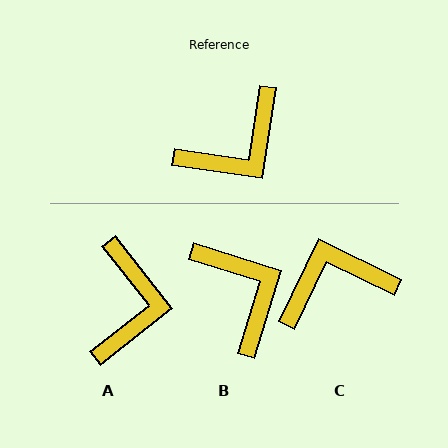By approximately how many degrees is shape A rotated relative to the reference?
Approximately 47 degrees counter-clockwise.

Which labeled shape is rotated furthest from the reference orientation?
C, about 162 degrees away.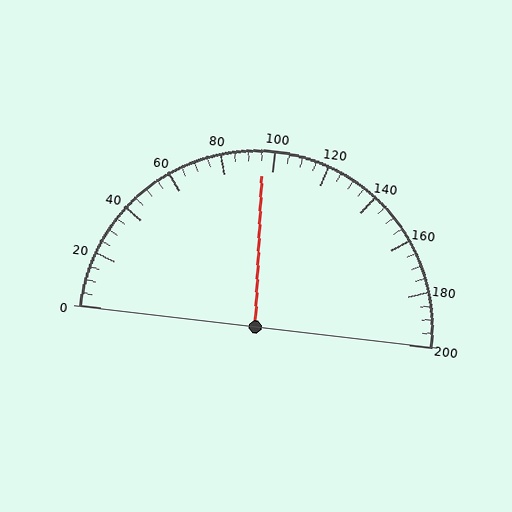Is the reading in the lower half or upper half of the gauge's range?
The reading is in the lower half of the range (0 to 200).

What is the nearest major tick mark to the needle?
The nearest major tick mark is 100.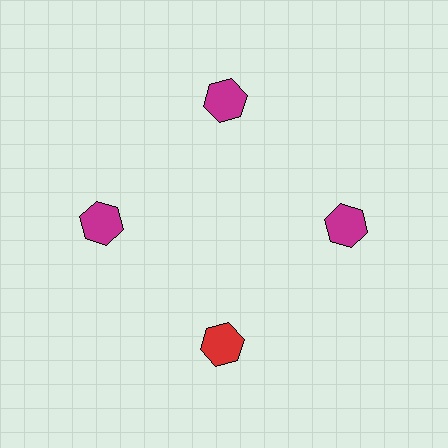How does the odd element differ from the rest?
It has a different color: red instead of magenta.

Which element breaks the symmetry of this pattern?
The red hexagon at roughly the 6 o'clock position breaks the symmetry. All other shapes are magenta hexagons.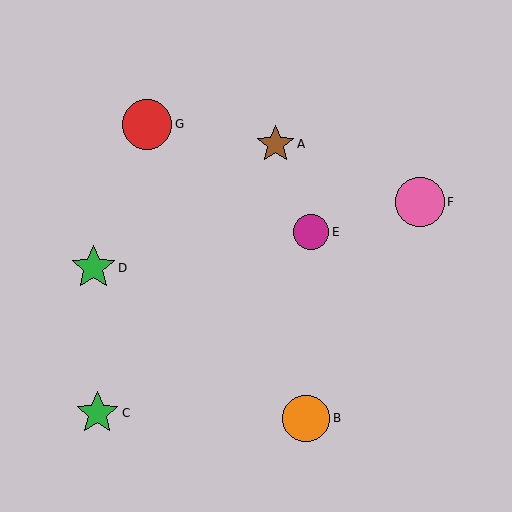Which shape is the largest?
The red circle (labeled G) is the largest.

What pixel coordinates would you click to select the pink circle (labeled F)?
Click at (420, 202) to select the pink circle F.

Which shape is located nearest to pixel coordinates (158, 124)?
The red circle (labeled G) at (147, 124) is nearest to that location.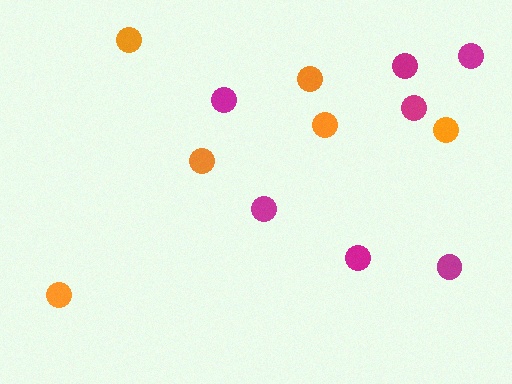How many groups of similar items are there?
There are 2 groups: one group of orange circles (6) and one group of magenta circles (7).